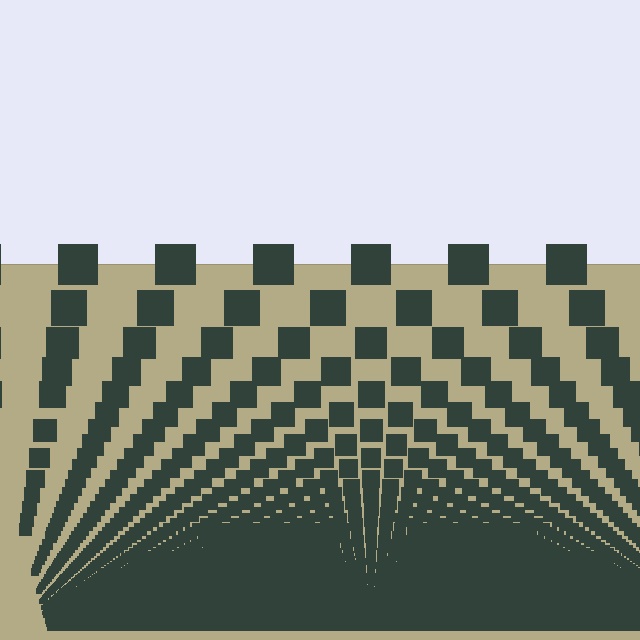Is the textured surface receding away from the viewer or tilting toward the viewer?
The surface appears to tilt toward the viewer. Texture elements get larger and sparser toward the top.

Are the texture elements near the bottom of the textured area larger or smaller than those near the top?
Smaller. The gradient is inverted — elements near the bottom are smaller and denser.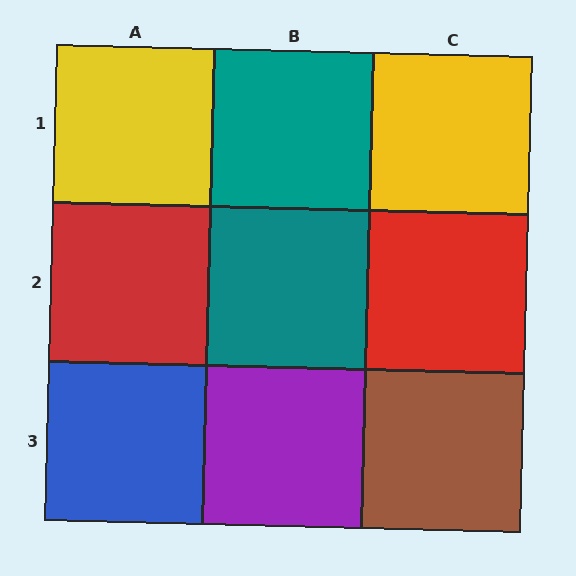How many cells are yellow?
2 cells are yellow.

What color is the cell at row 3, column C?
Brown.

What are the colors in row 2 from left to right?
Red, teal, red.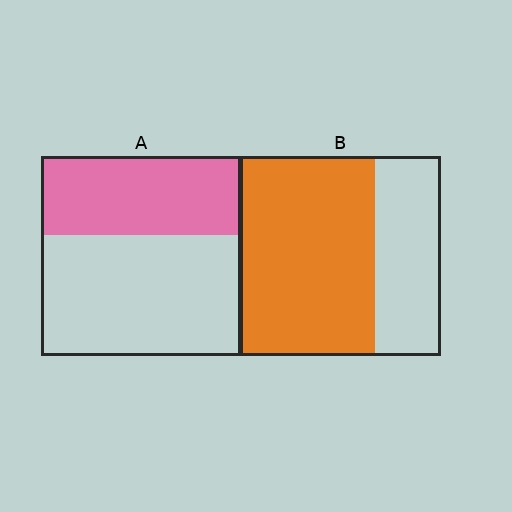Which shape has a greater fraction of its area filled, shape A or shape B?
Shape B.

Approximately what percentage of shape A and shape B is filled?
A is approximately 40% and B is approximately 65%.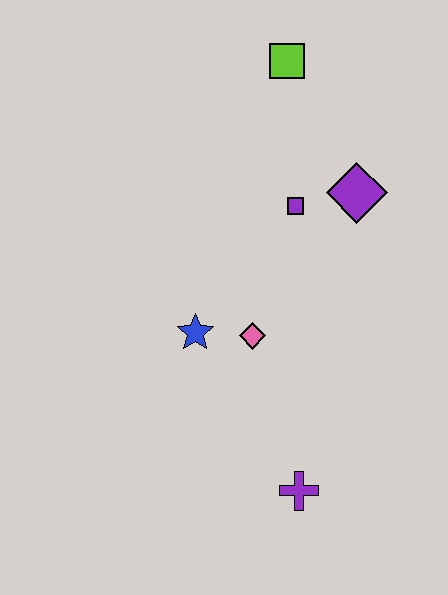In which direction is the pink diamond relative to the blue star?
The pink diamond is to the right of the blue star.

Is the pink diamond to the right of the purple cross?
No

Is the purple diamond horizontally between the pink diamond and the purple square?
No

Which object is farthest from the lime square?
The purple cross is farthest from the lime square.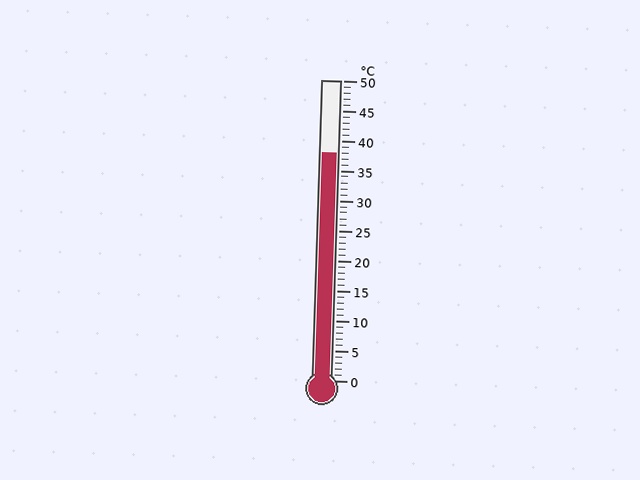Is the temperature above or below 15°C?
The temperature is above 15°C.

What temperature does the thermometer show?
The thermometer shows approximately 38°C.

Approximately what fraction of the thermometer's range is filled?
The thermometer is filled to approximately 75% of its range.